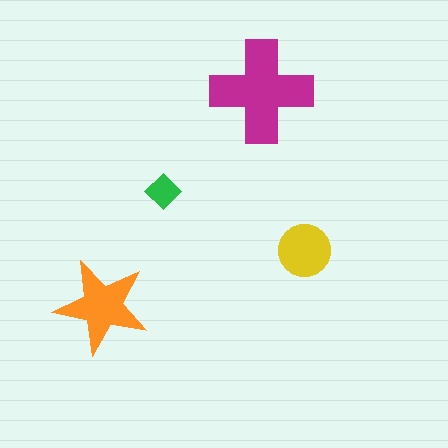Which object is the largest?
The magenta cross.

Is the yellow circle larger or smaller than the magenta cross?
Smaller.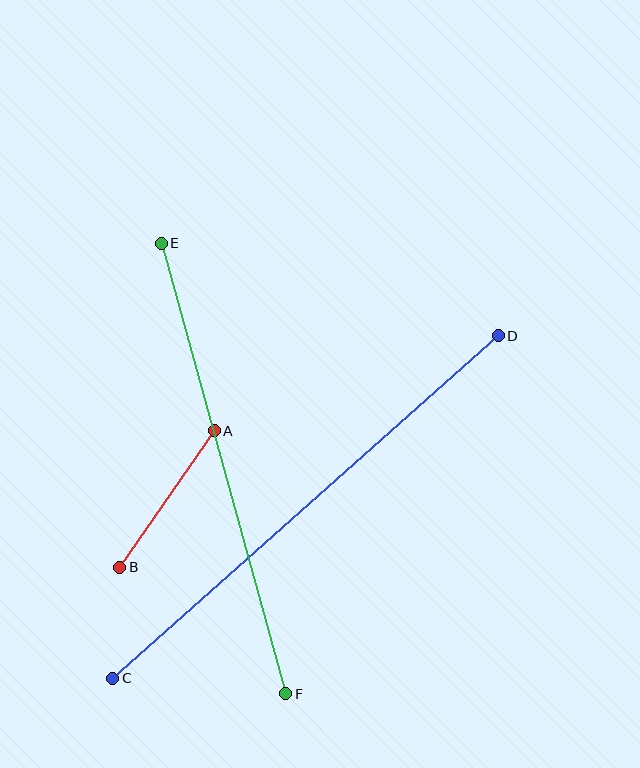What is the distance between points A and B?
The distance is approximately 166 pixels.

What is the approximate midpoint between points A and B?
The midpoint is at approximately (167, 499) pixels.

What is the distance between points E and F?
The distance is approximately 467 pixels.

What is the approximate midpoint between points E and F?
The midpoint is at approximately (223, 469) pixels.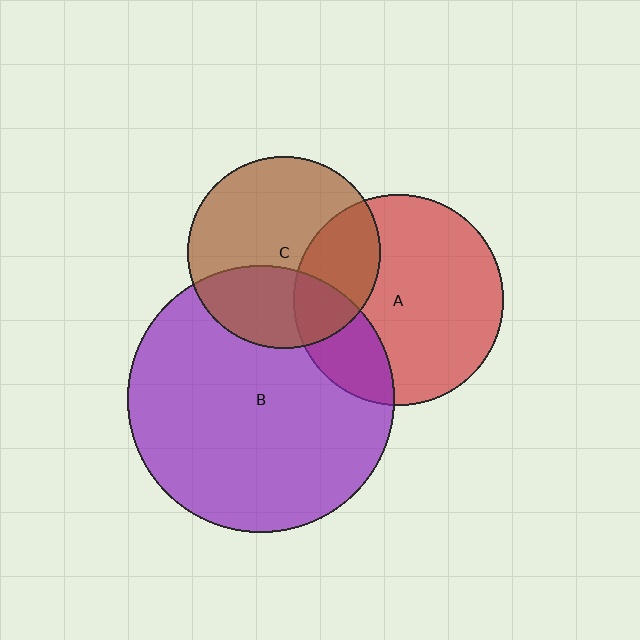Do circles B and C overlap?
Yes.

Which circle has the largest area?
Circle B (purple).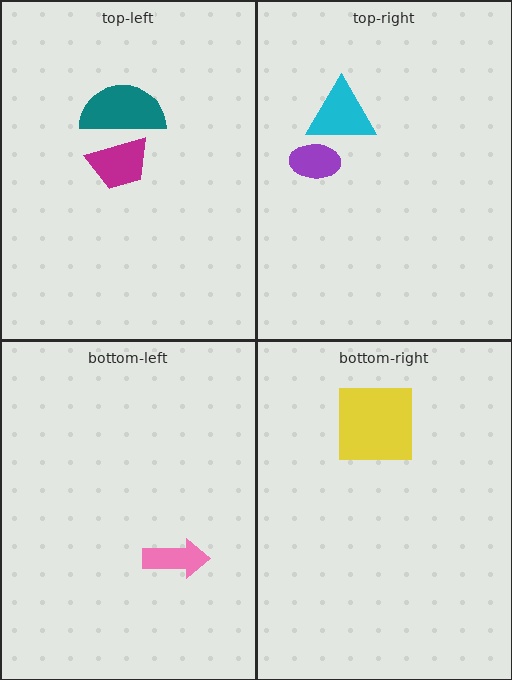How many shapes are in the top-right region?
2.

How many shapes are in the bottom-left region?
1.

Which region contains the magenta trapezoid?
The top-left region.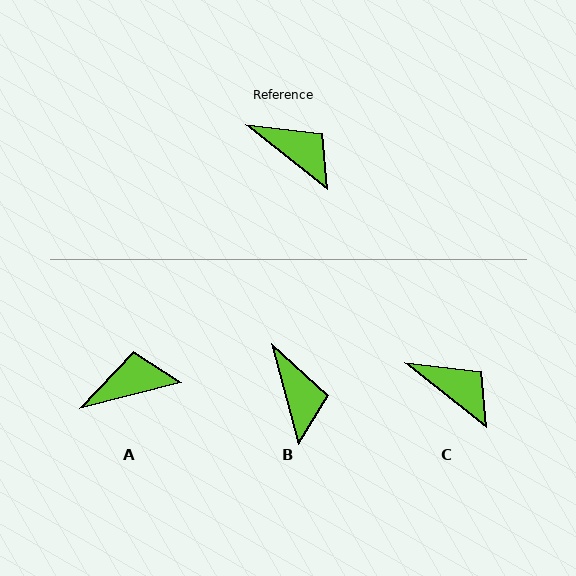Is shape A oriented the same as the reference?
No, it is off by about 53 degrees.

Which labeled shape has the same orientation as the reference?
C.